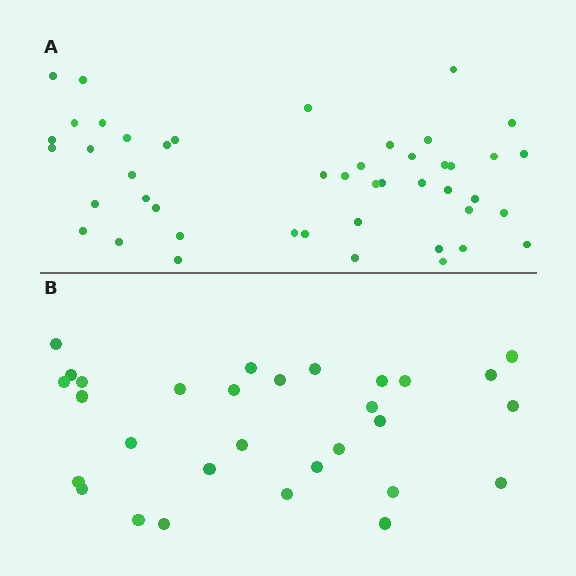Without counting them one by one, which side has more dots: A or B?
Region A (the top region) has more dots.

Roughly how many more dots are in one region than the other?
Region A has approximately 15 more dots than region B.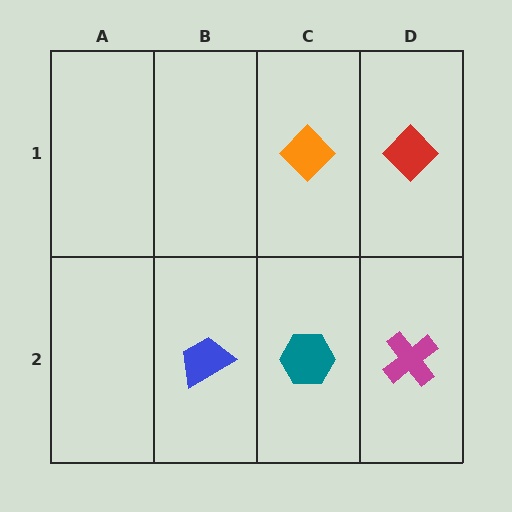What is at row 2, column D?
A magenta cross.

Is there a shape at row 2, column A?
No, that cell is empty.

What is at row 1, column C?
An orange diamond.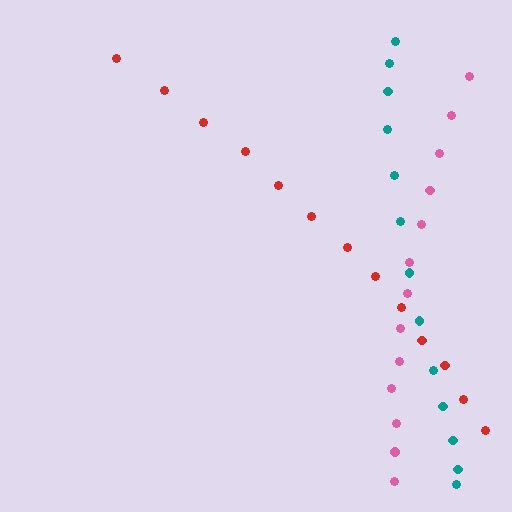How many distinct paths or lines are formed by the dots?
There are 3 distinct paths.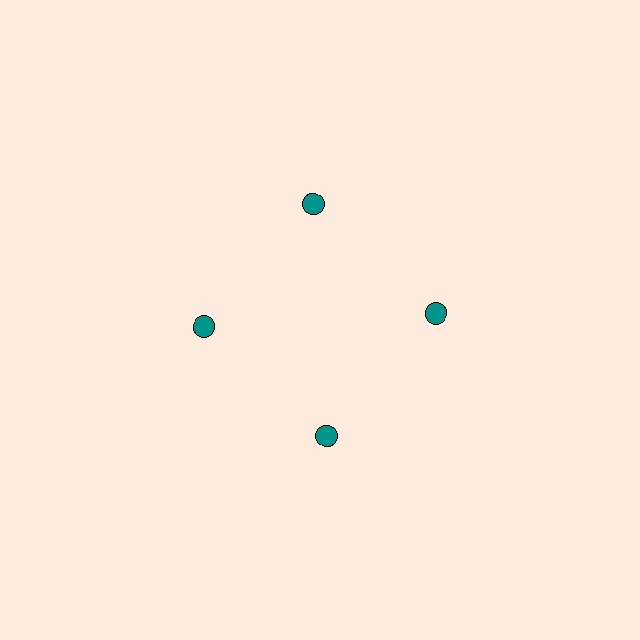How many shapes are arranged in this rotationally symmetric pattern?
There are 4 shapes, arranged in 4 groups of 1.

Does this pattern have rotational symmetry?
Yes, this pattern has 4-fold rotational symmetry. It looks the same after rotating 90 degrees around the center.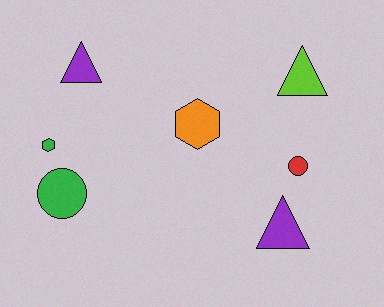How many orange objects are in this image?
There is 1 orange object.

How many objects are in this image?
There are 7 objects.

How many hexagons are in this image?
There are 2 hexagons.